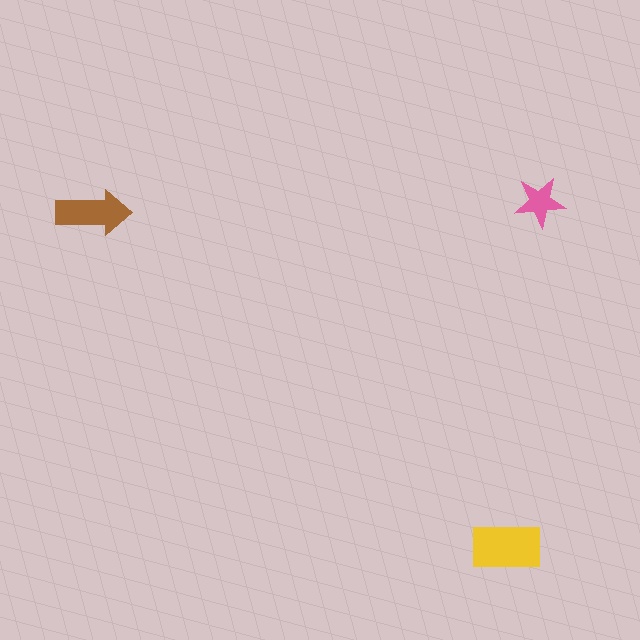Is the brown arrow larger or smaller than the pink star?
Larger.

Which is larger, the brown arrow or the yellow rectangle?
The yellow rectangle.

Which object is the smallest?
The pink star.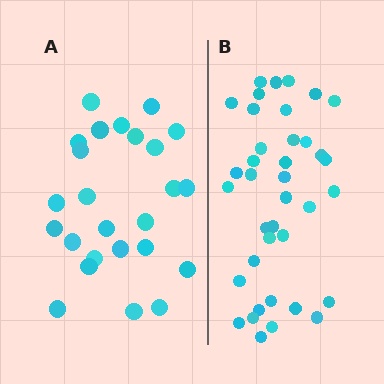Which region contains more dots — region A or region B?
Region B (the right region) has more dots.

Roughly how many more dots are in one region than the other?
Region B has approximately 15 more dots than region A.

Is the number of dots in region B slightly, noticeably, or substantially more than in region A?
Region B has substantially more. The ratio is roughly 1.5 to 1.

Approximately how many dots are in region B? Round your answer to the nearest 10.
About 40 dots. (The exact count is 38, which rounds to 40.)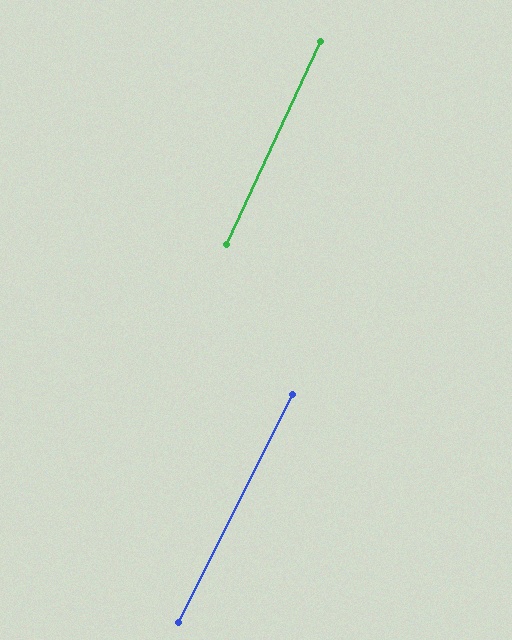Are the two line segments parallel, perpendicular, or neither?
Parallel — their directions differ by only 1.8°.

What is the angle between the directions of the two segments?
Approximately 2 degrees.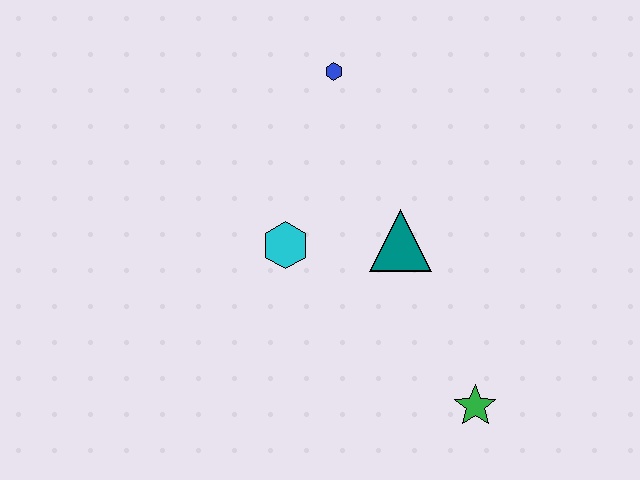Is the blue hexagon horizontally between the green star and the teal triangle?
No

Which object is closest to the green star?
The teal triangle is closest to the green star.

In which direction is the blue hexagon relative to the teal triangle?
The blue hexagon is above the teal triangle.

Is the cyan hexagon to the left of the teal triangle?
Yes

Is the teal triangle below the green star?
No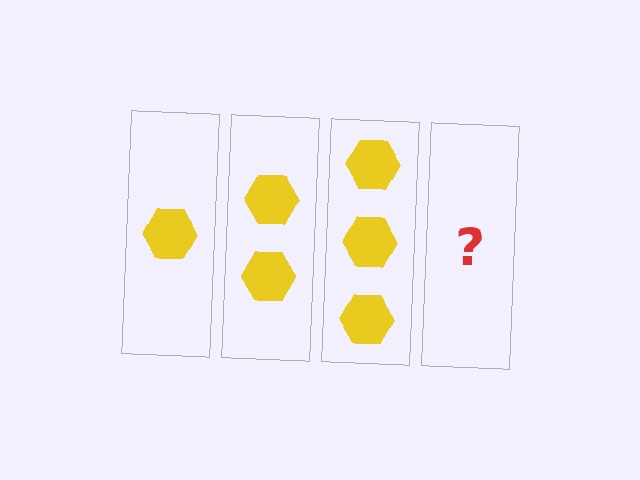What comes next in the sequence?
The next element should be 4 hexagons.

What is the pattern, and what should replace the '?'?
The pattern is that each step adds one more hexagon. The '?' should be 4 hexagons.